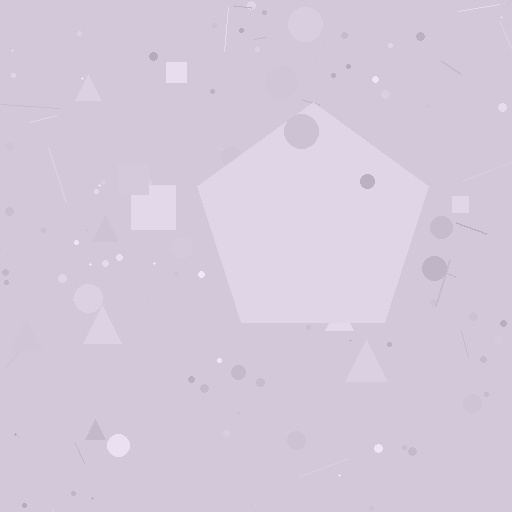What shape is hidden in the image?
A pentagon is hidden in the image.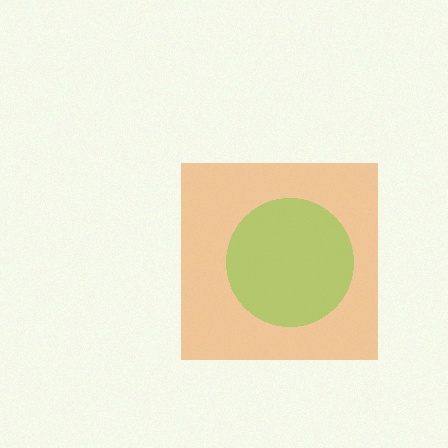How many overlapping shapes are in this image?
There are 2 overlapping shapes in the image.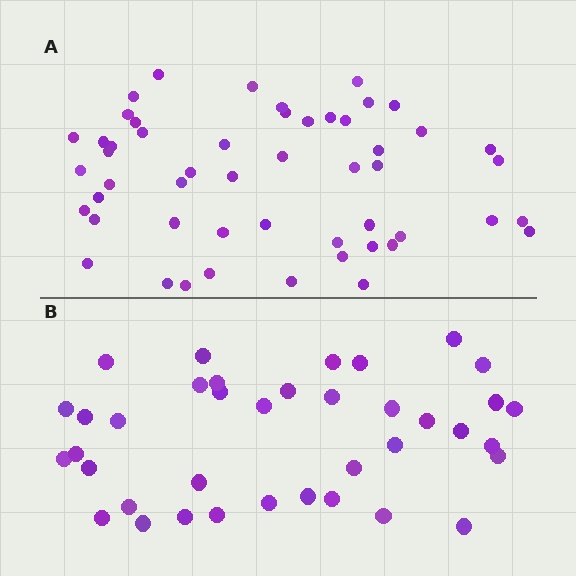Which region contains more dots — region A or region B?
Region A (the top region) has more dots.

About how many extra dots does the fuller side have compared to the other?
Region A has approximately 15 more dots than region B.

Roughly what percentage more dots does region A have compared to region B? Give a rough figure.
About 35% more.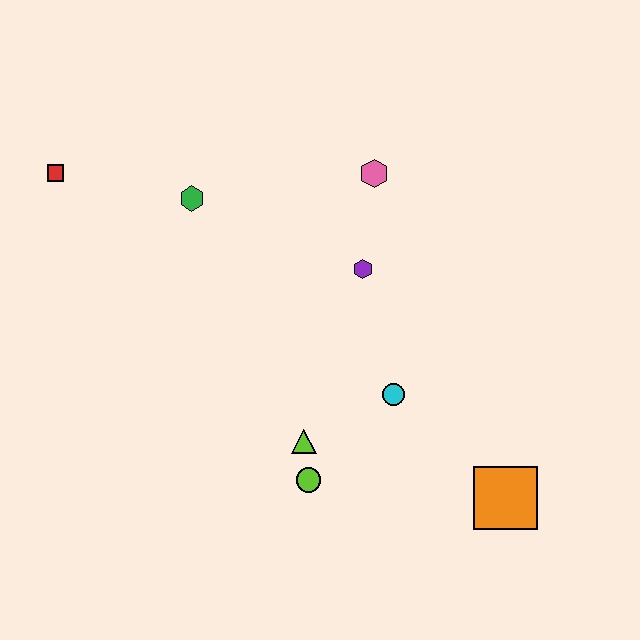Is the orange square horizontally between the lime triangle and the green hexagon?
No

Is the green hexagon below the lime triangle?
No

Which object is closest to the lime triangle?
The lime circle is closest to the lime triangle.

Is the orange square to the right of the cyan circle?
Yes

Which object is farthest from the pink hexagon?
The orange square is farthest from the pink hexagon.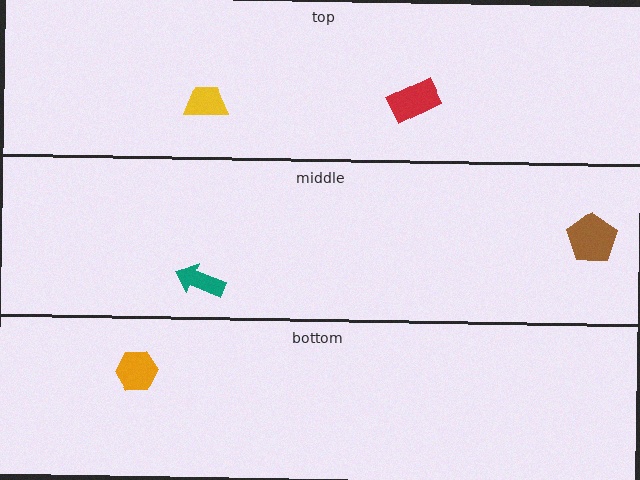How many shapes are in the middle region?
2.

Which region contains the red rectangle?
The top region.